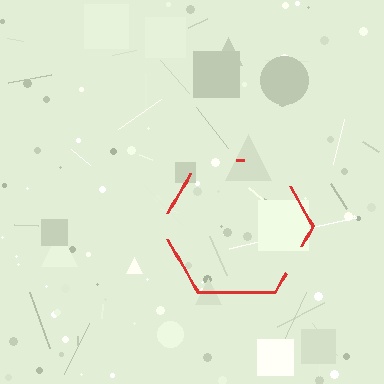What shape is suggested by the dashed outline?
The dashed outline suggests a hexagon.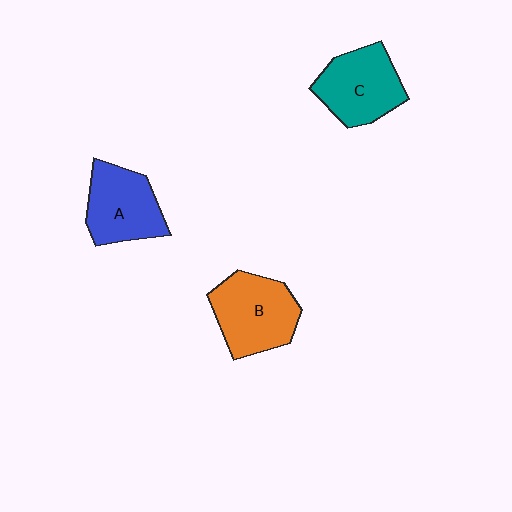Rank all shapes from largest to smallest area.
From largest to smallest: B (orange), C (teal), A (blue).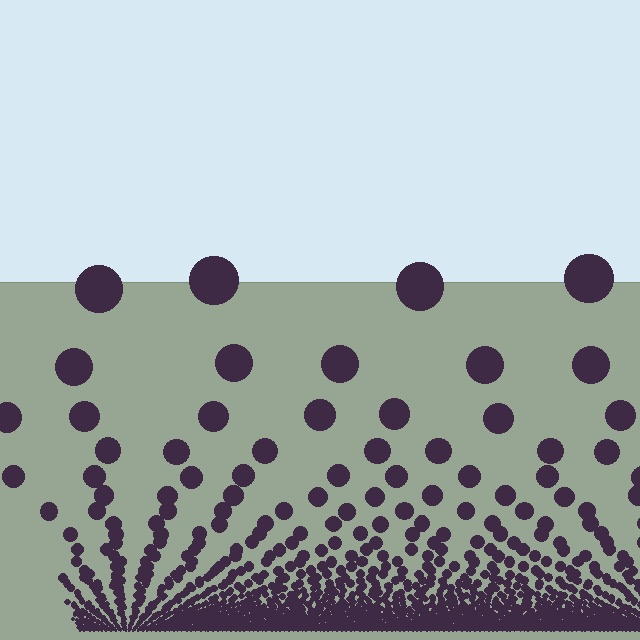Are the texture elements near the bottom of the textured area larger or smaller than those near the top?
Smaller. The gradient is inverted — elements near the bottom are smaller and denser.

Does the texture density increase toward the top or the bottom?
Density increases toward the bottom.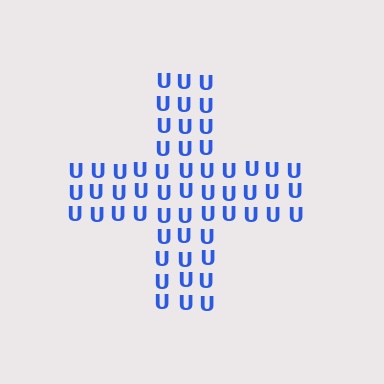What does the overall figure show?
The overall figure shows a cross.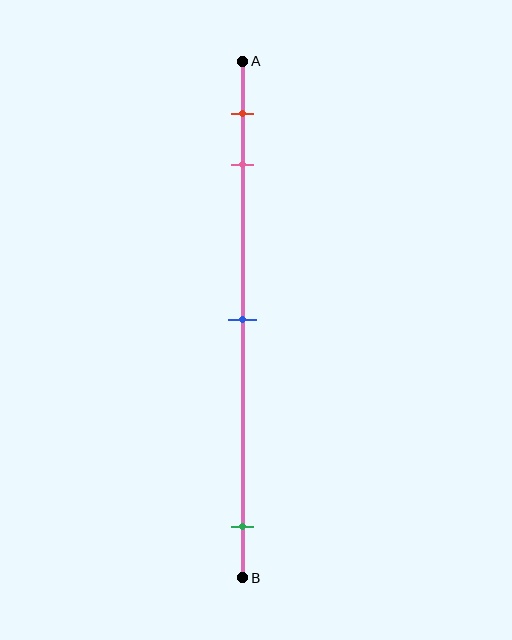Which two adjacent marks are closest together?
The red and pink marks are the closest adjacent pair.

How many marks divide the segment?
There are 4 marks dividing the segment.